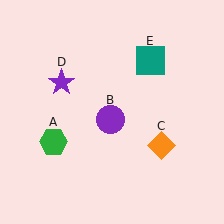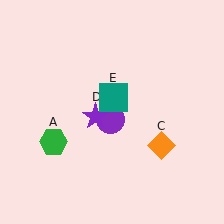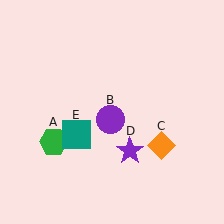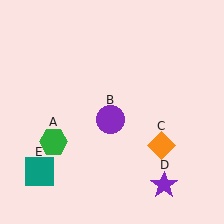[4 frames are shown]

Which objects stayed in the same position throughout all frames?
Green hexagon (object A) and purple circle (object B) and orange diamond (object C) remained stationary.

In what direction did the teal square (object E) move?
The teal square (object E) moved down and to the left.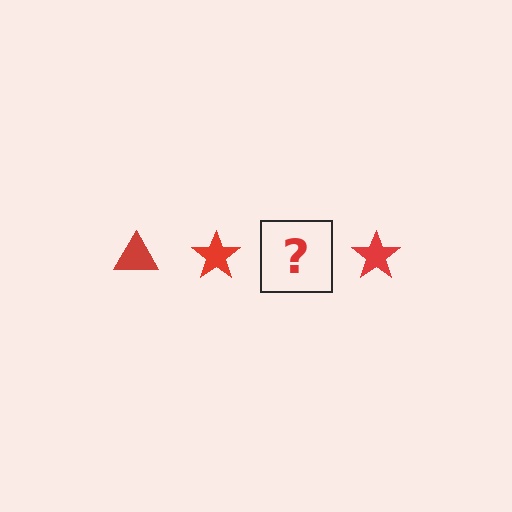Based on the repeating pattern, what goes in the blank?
The blank should be a red triangle.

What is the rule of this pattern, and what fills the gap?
The rule is that the pattern cycles through triangle, star shapes in red. The gap should be filled with a red triangle.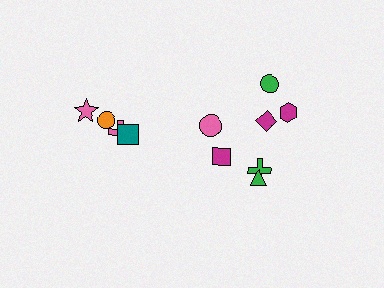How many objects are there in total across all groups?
There are 11 objects.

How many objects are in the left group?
There are 4 objects.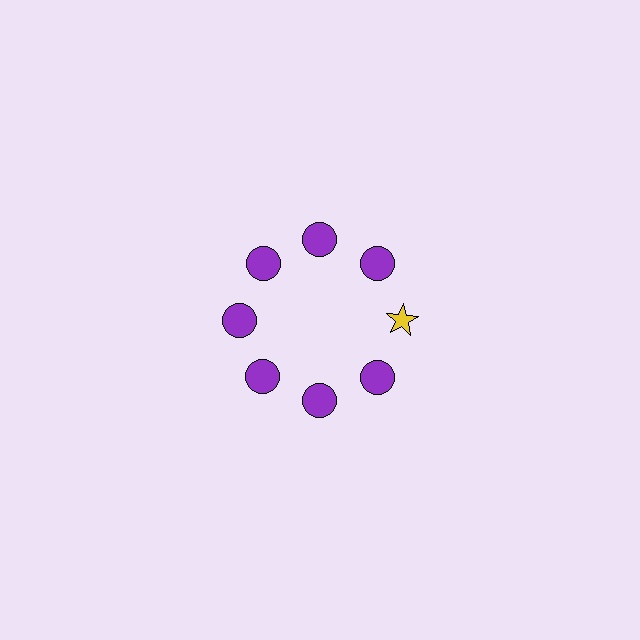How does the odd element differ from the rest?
It differs in both color (yellow instead of purple) and shape (star instead of circle).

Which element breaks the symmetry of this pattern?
The yellow star at roughly the 3 o'clock position breaks the symmetry. All other shapes are purple circles.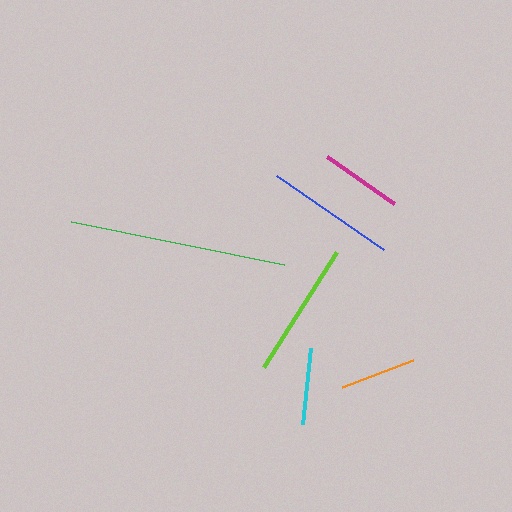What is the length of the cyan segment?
The cyan segment is approximately 76 pixels long.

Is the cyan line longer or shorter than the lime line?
The lime line is longer than the cyan line.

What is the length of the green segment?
The green segment is approximately 218 pixels long.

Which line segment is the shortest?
The orange line is the shortest at approximately 75 pixels.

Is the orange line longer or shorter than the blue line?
The blue line is longer than the orange line.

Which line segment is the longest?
The green line is the longest at approximately 218 pixels.